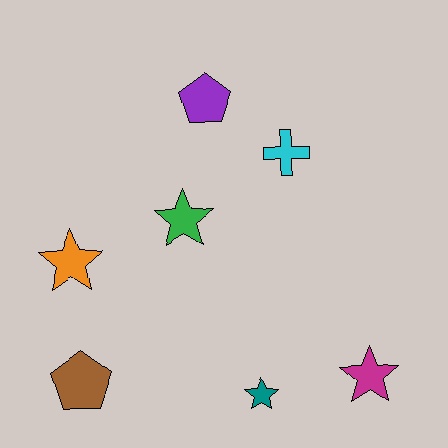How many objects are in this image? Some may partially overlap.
There are 7 objects.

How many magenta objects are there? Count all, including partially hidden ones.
There is 1 magenta object.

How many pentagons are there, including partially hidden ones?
There are 2 pentagons.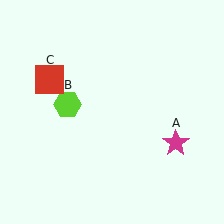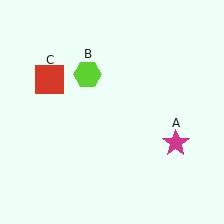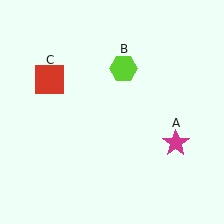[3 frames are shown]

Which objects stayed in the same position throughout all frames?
Magenta star (object A) and red square (object C) remained stationary.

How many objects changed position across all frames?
1 object changed position: lime hexagon (object B).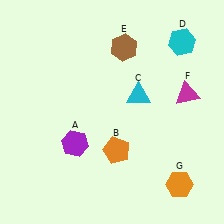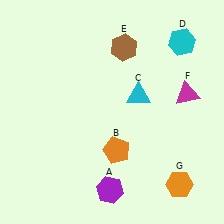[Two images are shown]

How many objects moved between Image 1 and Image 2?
1 object moved between the two images.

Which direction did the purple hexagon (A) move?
The purple hexagon (A) moved down.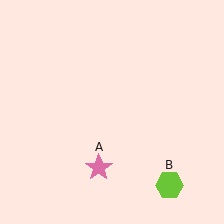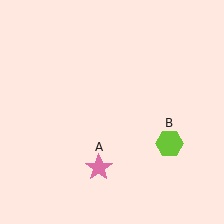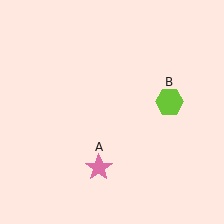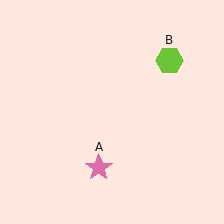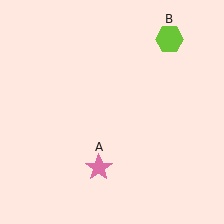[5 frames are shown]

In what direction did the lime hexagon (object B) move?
The lime hexagon (object B) moved up.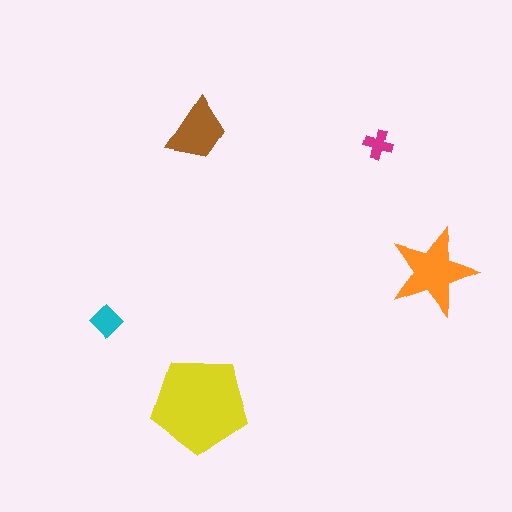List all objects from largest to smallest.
The yellow pentagon, the orange star, the brown trapezoid, the cyan diamond, the magenta cross.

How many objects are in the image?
There are 5 objects in the image.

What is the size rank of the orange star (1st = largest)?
2nd.